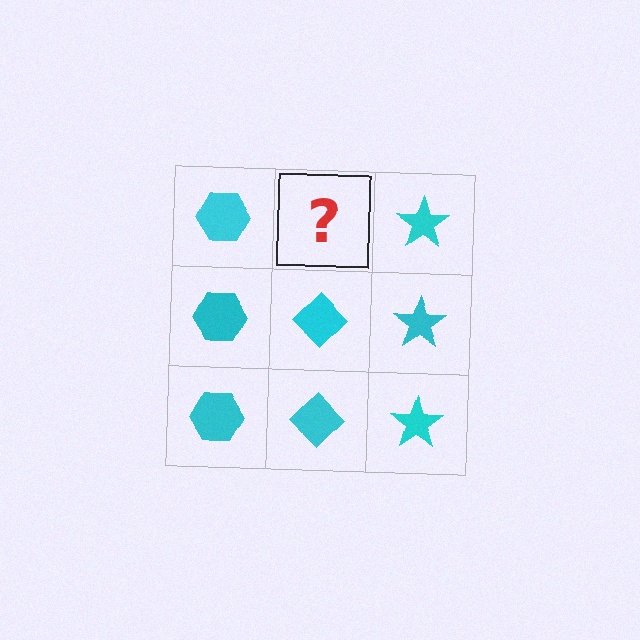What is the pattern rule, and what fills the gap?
The rule is that each column has a consistent shape. The gap should be filled with a cyan diamond.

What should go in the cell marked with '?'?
The missing cell should contain a cyan diamond.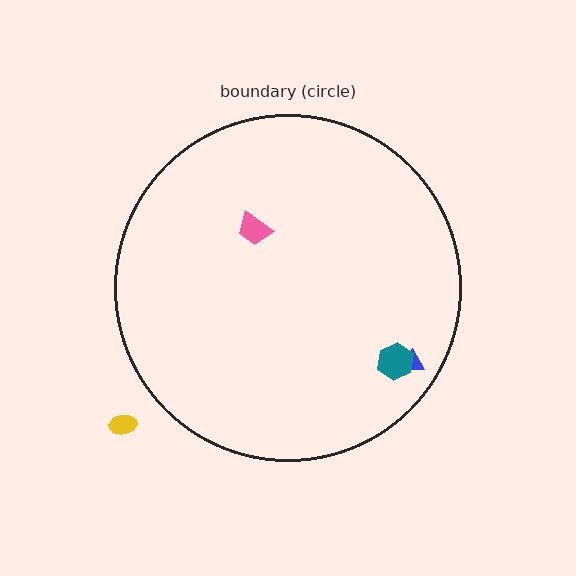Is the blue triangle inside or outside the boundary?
Inside.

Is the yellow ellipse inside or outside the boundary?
Outside.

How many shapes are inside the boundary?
3 inside, 1 outside.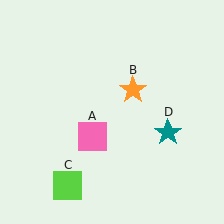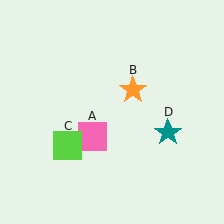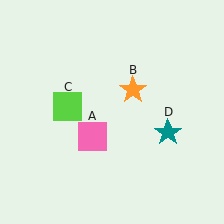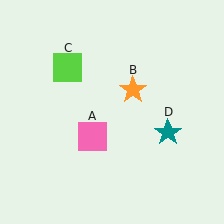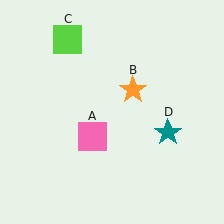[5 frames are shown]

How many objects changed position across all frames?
1 object changed position: lime square (object C).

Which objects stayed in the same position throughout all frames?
Pink square (object A) and orange star (object B) and teal star (object D) remained stationary.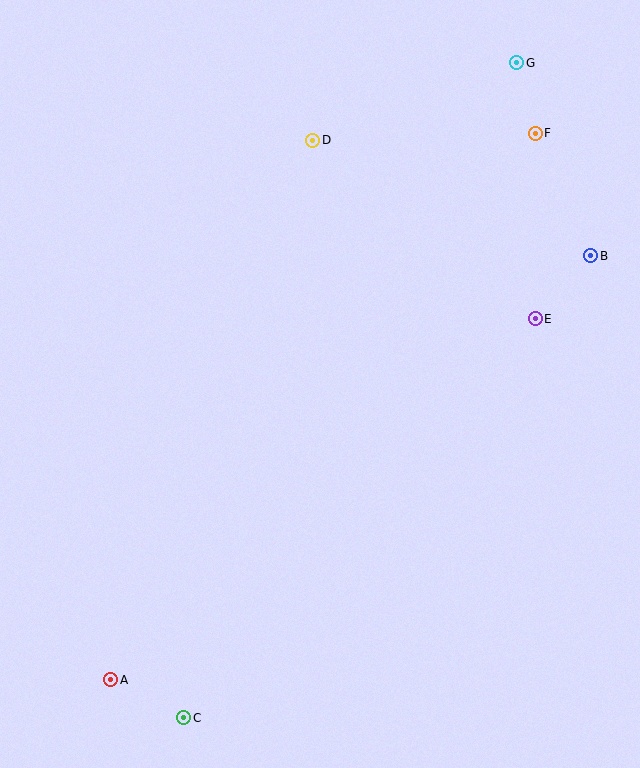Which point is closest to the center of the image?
Point E at (535, 319) is closest to the center.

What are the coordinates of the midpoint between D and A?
The midpoint between D and A is at (212, 410).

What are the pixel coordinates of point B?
Point B is at (591, 256).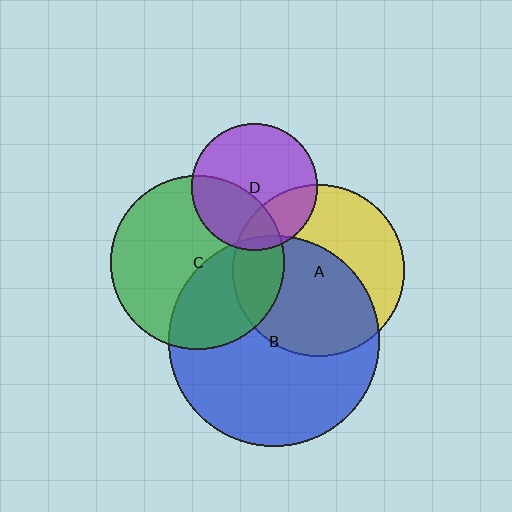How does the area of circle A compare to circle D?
Approximately 1.8 times.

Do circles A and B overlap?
Yes.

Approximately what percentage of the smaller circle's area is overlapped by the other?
Approximately 55%.